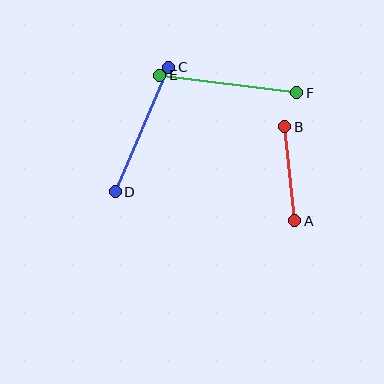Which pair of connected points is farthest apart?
Points E and F are farthest apart.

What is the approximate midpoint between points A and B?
The midpoint is at approximately (290, 174) pixels.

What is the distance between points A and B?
The distance is approximately 94 pixels.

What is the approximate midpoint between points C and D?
The midpoint is at approximately (142, 130) pixels.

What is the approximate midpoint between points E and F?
The midpoint is at approximately (228, 84) pixels.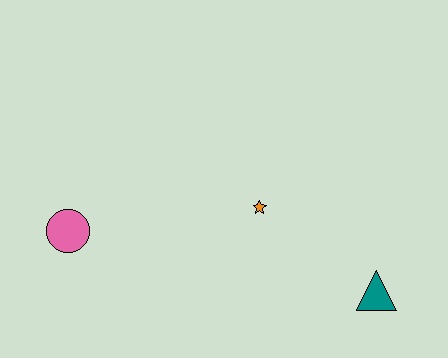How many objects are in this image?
There are 3 objects.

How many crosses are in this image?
There are no crosses.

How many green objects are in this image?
There are no green objects.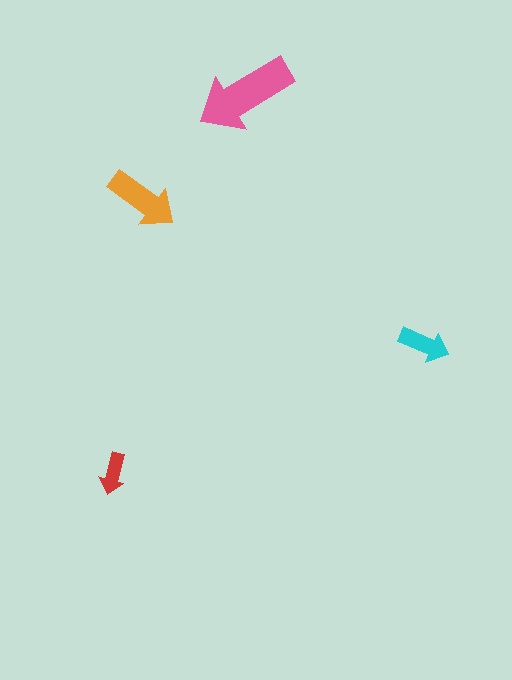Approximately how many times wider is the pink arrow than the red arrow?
About 2.5 times wider.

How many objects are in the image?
There are 4 objects in the image.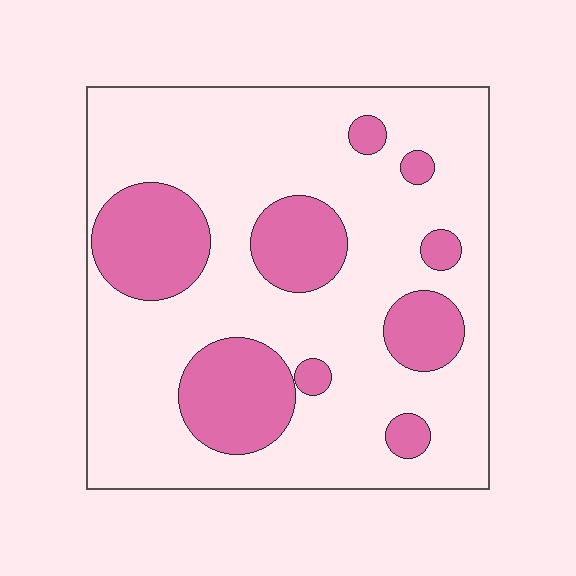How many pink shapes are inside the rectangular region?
9.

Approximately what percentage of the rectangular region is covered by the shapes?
Approximately 25%.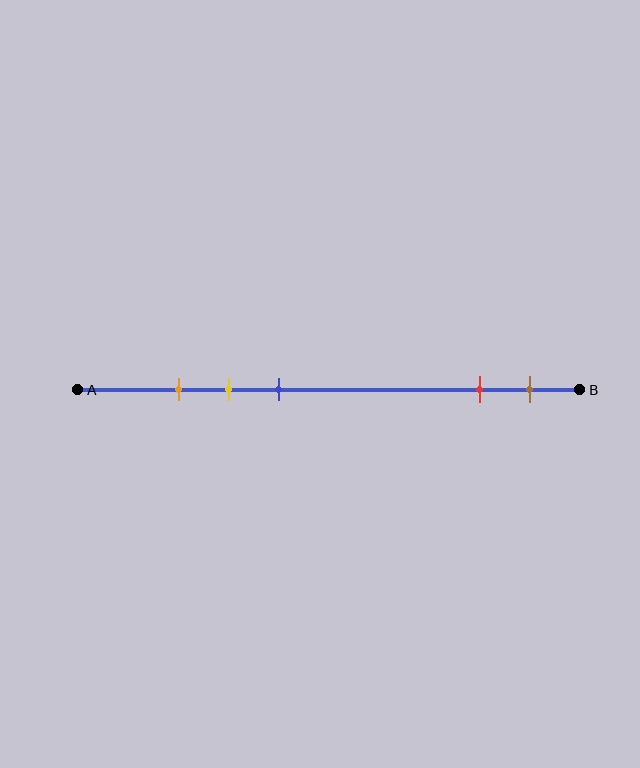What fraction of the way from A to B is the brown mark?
The brown mark is approximately 90% (0.9) of the way from A to B.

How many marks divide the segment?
There are 5 marks dividing the segment.